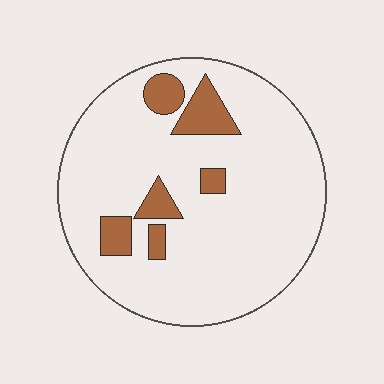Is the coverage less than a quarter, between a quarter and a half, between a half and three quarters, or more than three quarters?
Less than a quarter.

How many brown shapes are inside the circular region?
6.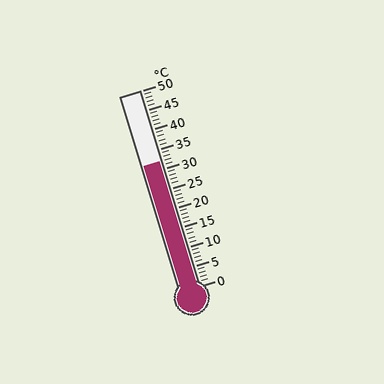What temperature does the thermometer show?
The thermometer shows approximately 32°C.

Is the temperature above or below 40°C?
The temperature is below 40°C.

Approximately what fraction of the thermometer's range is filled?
The thermometer is filled to approximately 65% of its range.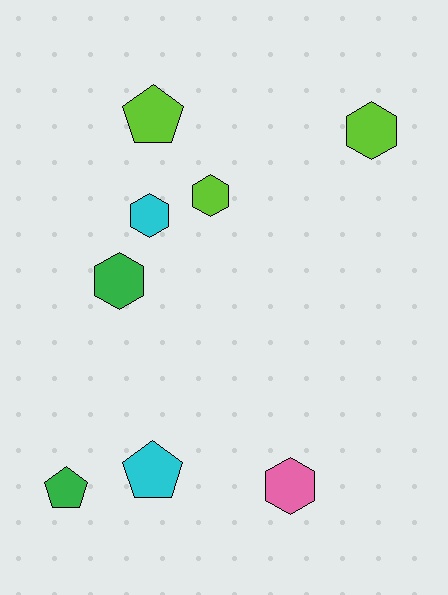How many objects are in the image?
There are 8 objects.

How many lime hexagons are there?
There are 2 lime hexagons.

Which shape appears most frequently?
Hexagon, with 5 objects.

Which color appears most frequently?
Lime, with 3 objects.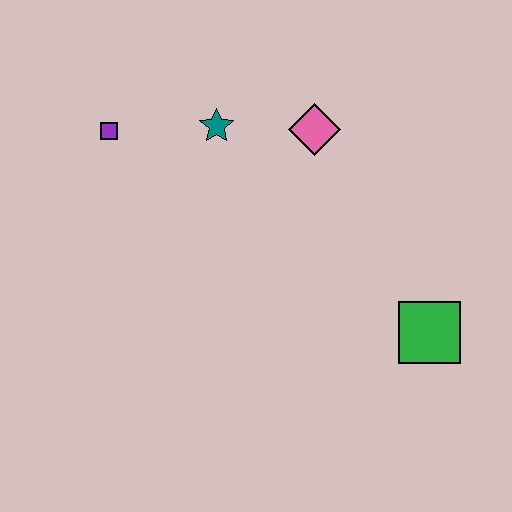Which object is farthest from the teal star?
The green square is farthest from the teal star.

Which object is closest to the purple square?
The teal star is closest to the purple square.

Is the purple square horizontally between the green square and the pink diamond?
No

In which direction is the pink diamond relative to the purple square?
The pink diamond is to the right of the purple square.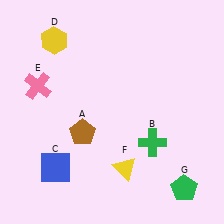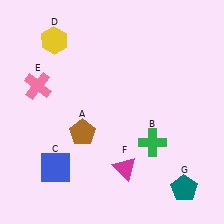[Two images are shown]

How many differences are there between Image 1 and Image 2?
There are 2 differences between the two images.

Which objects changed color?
F changed from yellow to magenta. G changed from green to teal.